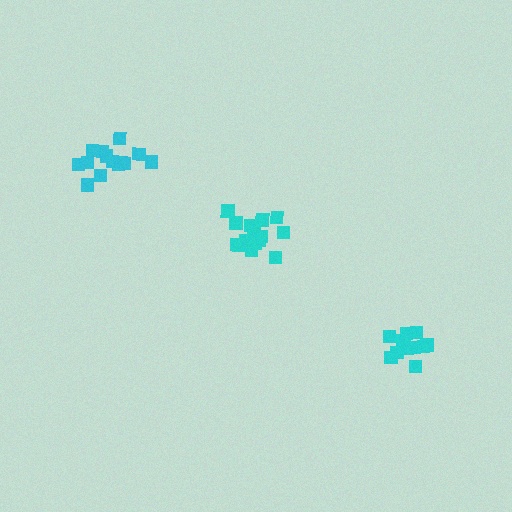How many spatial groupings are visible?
There are 3 spatial groupings.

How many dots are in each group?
Group 1: 15 dots, Group 2: 14 dots, Group 3: 13 dots (42 total).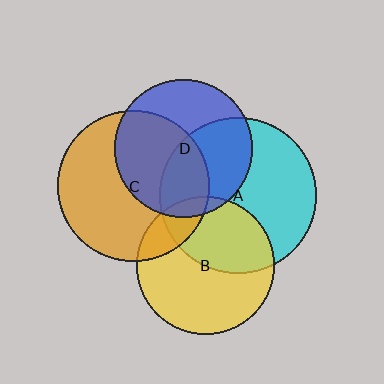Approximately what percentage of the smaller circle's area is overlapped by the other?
Approximately 50%.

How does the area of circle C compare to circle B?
Approximately 1.2 times.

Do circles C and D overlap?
Yes.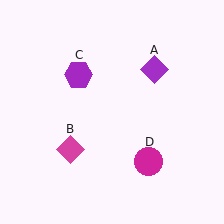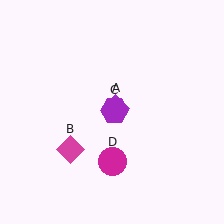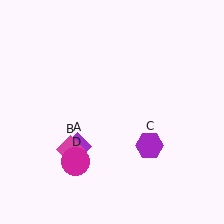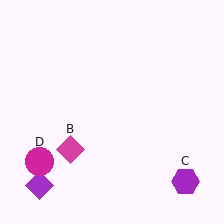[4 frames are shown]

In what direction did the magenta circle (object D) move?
The magenta circle (object D) moved left.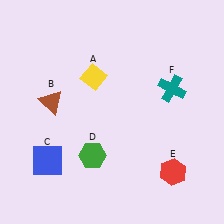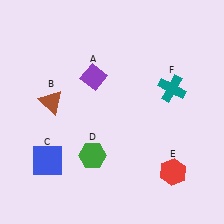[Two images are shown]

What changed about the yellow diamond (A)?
In Image 1, A is yellow. In Image 2, it changed to purple.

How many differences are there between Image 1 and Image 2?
There is 1 difference between the two images.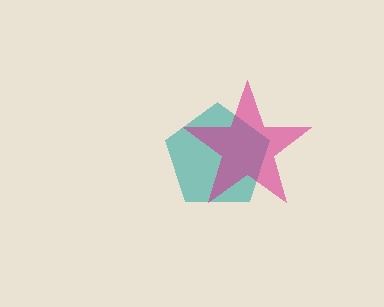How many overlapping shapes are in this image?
There are 2 overlapping shapes in the image.